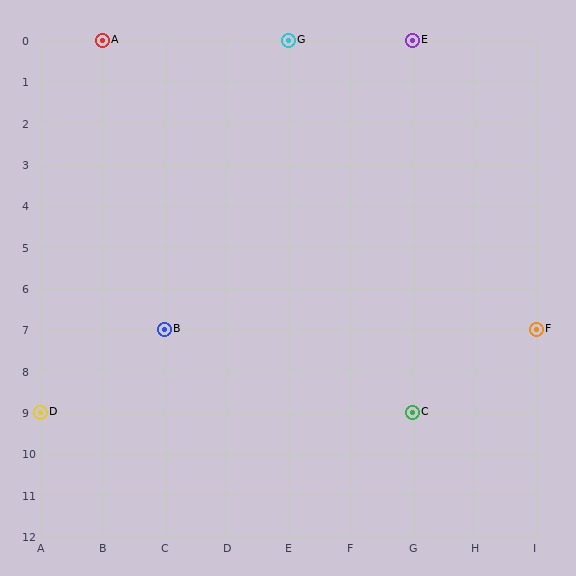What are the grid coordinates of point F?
Point F is at grid coordinates (I, 7).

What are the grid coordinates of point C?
Point C is at grid coordinates (G, 9).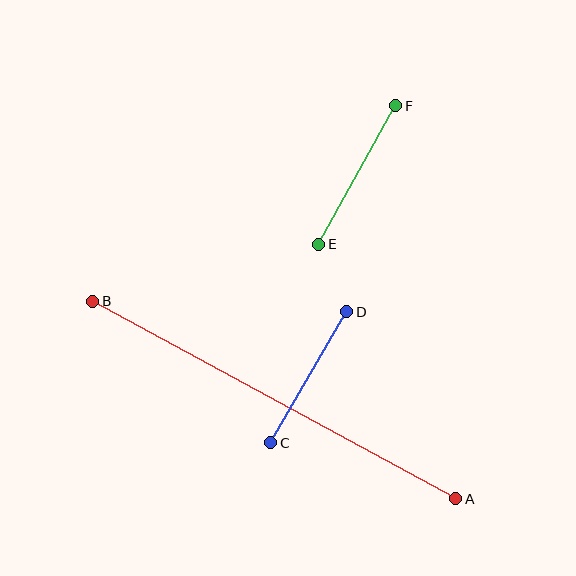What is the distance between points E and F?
The distance is approximately 158 pixels.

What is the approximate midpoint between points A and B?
The midpoint is at approximately (274, 400) pixels.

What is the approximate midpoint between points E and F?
The midpoint is at approximately (357, 175) pixels.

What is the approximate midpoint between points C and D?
The midpoint is at approximately (309, 377) pixels.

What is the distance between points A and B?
The distance is approximately 413 pixels.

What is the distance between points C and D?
The distance is approximately 152 pixels.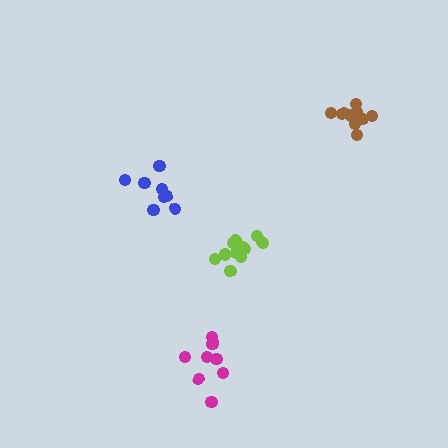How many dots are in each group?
Group 1: 12 dots, Group 2: 8 dots, Group 3: 12 dots, Group 4: 9 dots (41 total).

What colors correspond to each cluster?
The clusters are colored: lime, blue, brown, magenta.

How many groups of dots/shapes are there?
There are 4 groups.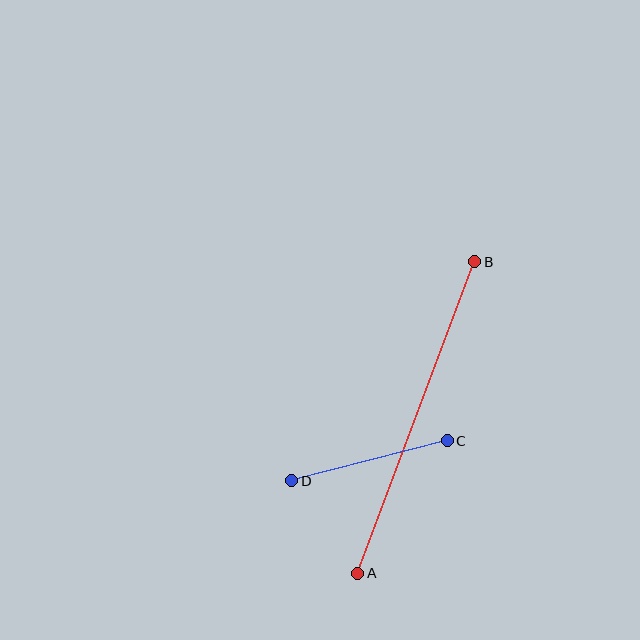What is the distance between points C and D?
The distance is approximately 161 pixels.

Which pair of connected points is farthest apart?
Points A and B are farthest apart.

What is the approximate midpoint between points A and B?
The midpoint is at approximately (416, 417) pixels.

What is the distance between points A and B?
The distance is approximately 333 pixels.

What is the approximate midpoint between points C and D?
The midpoint is at approximately (369, 461) pixels.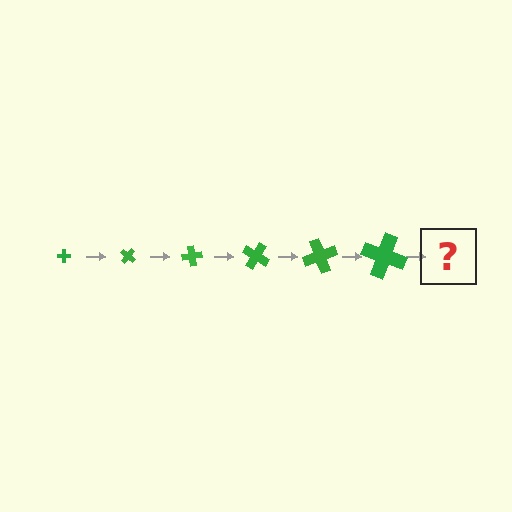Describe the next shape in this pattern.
It should be a cross, larger than the previous one and rotated 240 degrees from the start.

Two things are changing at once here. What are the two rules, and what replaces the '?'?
The two rules are that the cross grows larger each step and it rotates 40 degrees each step. The '?' should be a cross, larger than the previous one and rotated 240 degrees from the start.